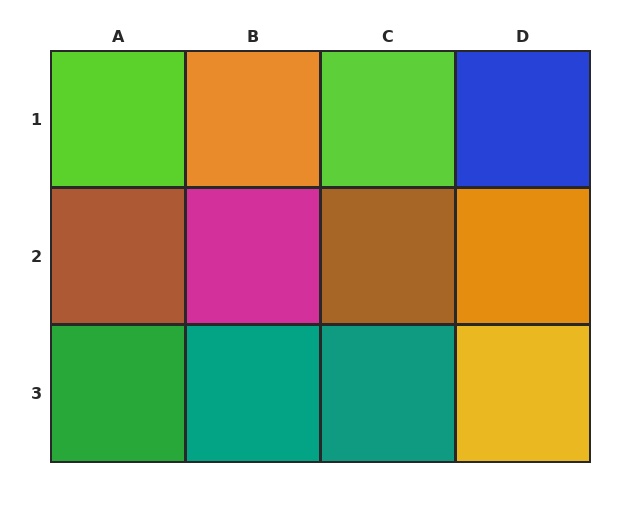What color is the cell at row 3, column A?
Green.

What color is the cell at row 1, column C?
Lime.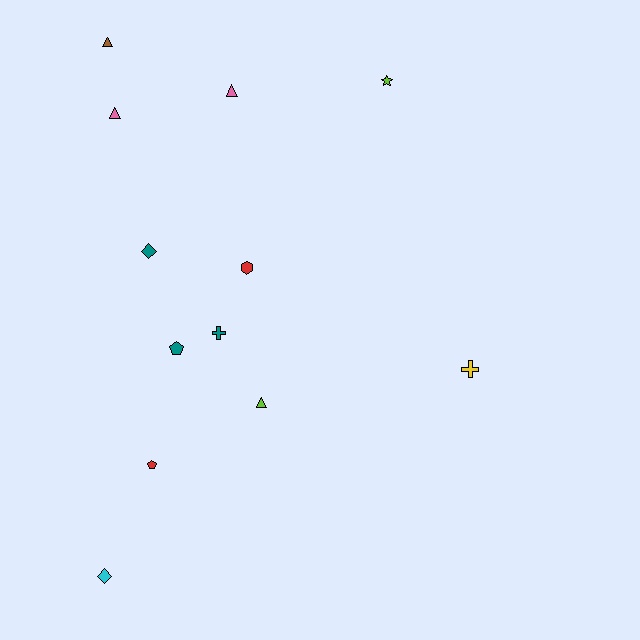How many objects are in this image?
There are 12 objects.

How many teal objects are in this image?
There are 3 teal objects.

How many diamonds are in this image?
There are 2 diamonds.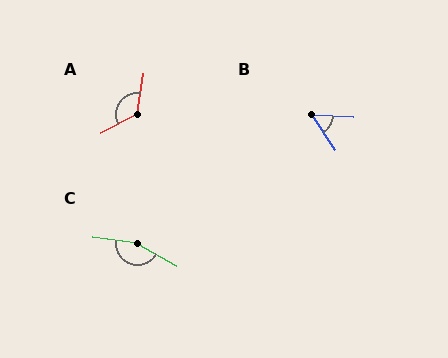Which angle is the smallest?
B, at approximately 53 degrees.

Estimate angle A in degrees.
Approximately 126 degrees.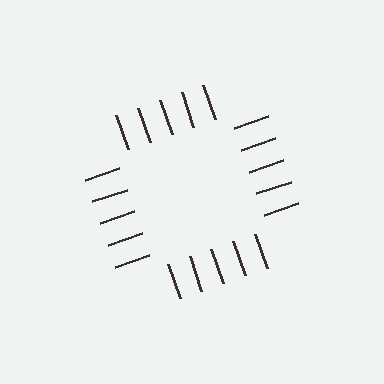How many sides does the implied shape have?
4 sides — the line-ends trace a square.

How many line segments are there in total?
20 — 5 along each of the 4 edges.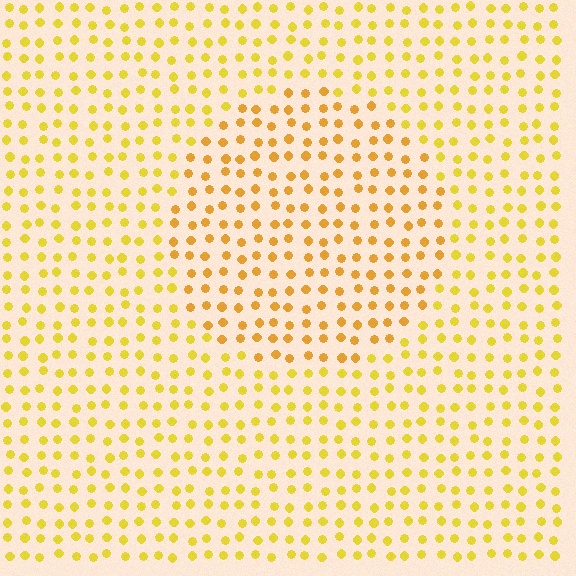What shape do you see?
I see a circle.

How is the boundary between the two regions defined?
The boundary is defined purely by a slight shift in hue (about 19 degrees). Spacing, size, and orientation are identical on both sides.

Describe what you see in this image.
The image is filled with small yellow elements in a uniform arrangement. A circle-shaped region is visible where the elements are tinted to a slightly different hue, forming a subtle color boundary.